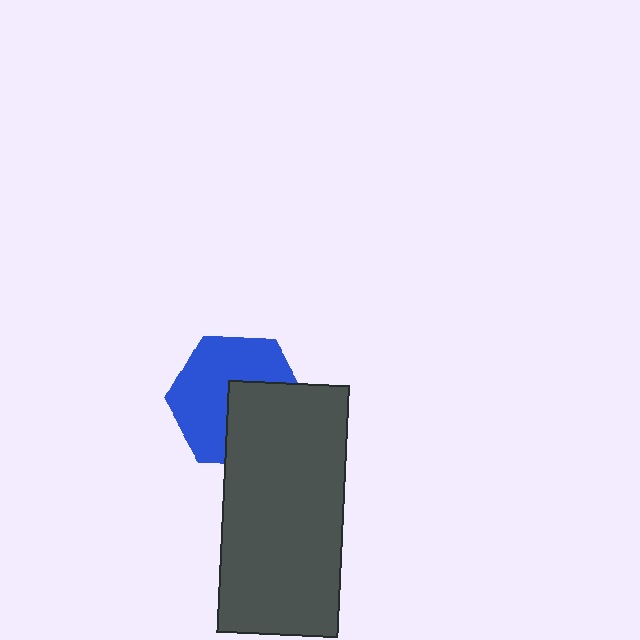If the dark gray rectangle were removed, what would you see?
You would see the complete blue hexagon.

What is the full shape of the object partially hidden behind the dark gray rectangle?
The partially hidden object is a blue hexagon.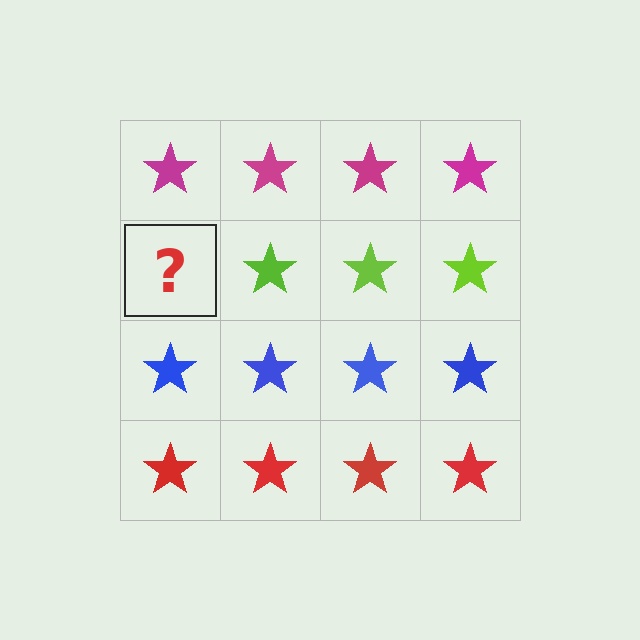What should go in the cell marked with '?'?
The missing cell should contain a lime star.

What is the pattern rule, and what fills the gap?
The rule is that each row has a consistent color. The gap should be filled with a lime star.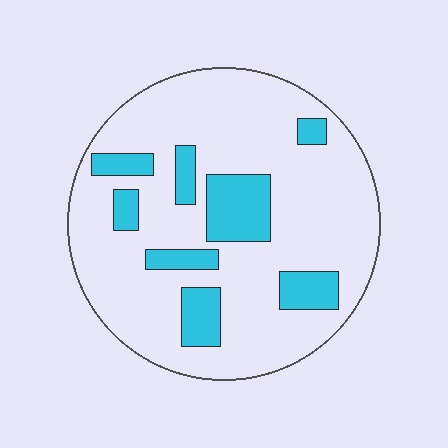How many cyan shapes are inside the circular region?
8.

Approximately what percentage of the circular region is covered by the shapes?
Approximately 20%.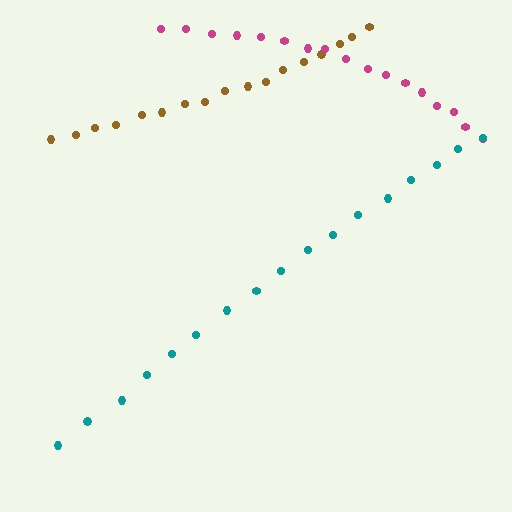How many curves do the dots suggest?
There are 3 distinct paths.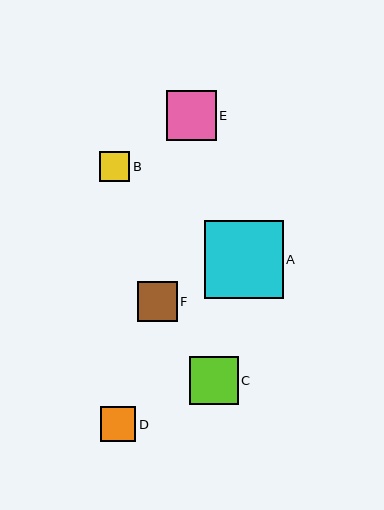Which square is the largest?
Square A is the largest with a size of approximately 78 pixels.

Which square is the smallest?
Square B is the smallest with a size of approximately 30 pixels.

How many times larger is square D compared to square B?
Square D is approximately 1.2 times the size of square B.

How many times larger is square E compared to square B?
Square E is approximately 1.7 times the size of square B.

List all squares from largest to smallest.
From largest to smallest: A, E, C, F, D, B.